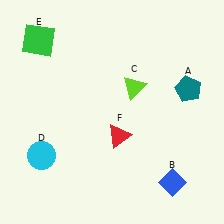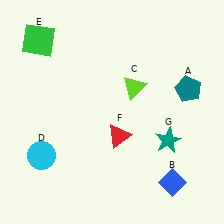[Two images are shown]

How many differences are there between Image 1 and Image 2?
There is 1 difference between the two images.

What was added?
A teal star (G) was added in Image 2.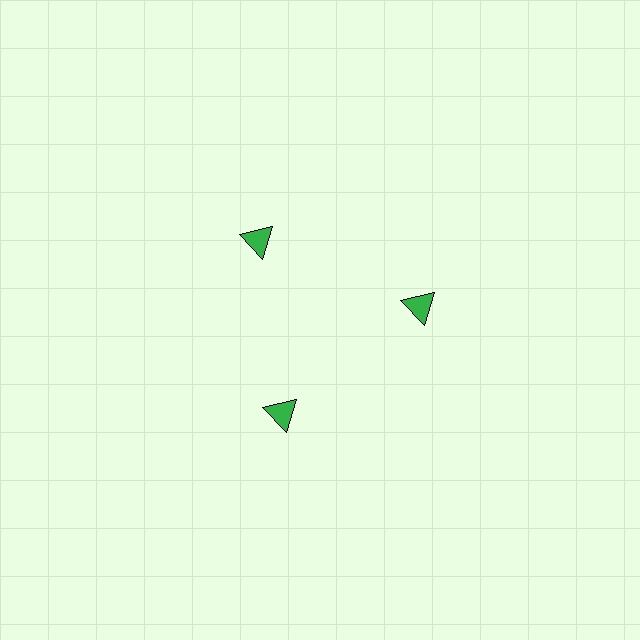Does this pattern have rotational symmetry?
Yes, this pattern has 3-fold rotational symmetry. It looks the same after rotating 120 degrees around the center.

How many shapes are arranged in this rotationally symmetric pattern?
There are 3 shapes, arranged in 3 groups of 1.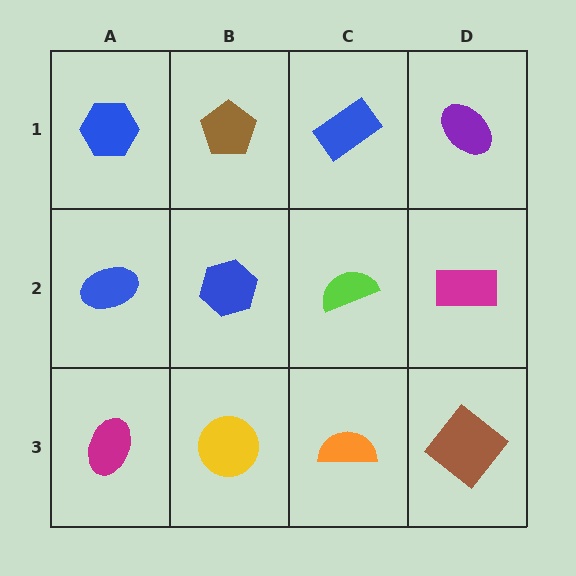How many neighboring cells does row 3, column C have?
3.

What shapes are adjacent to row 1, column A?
A blue ellipse (row 2, column A), a brown pentagon (row 1, column B).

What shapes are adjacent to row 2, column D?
A purple ellipse (row 1, column D), a brown diamond (row 3, column D), a lime semicircle (row 2, column C).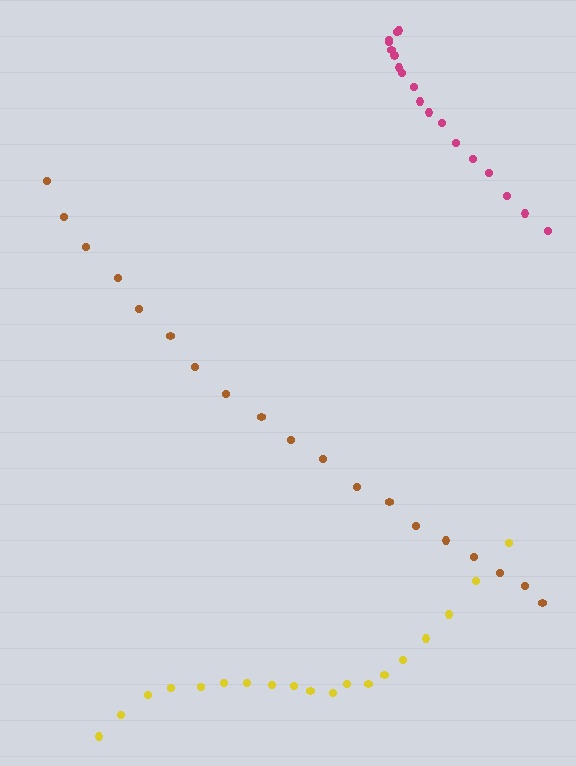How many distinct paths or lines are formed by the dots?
There are 3 distinct paths.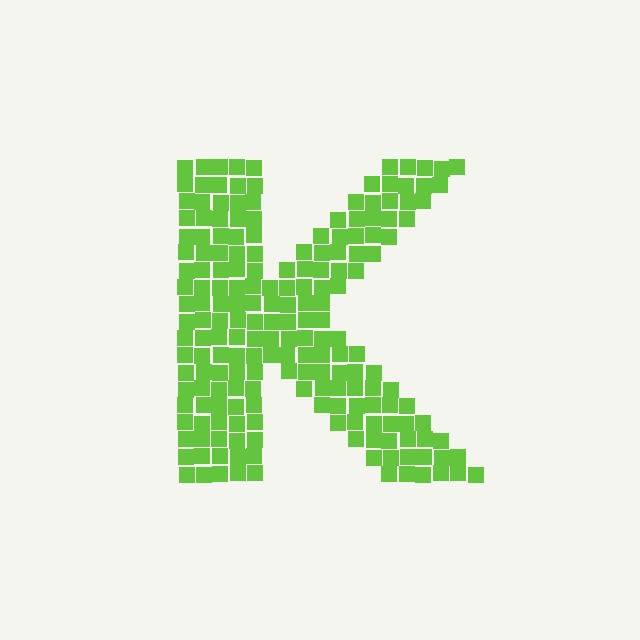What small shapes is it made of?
It is made of small squares.